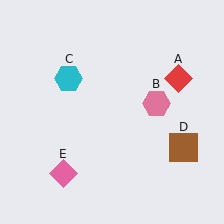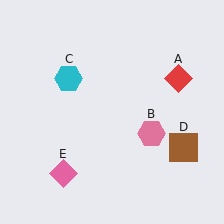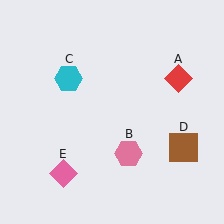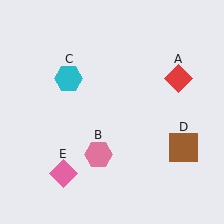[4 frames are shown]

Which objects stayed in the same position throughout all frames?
Red diamond (object A) and cyan hexagon (object C) and brown square (object D) and pink diamond (object E) remained stationary.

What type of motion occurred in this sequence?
The pink hexagon (object B) rotated clockwise around the center of the scene.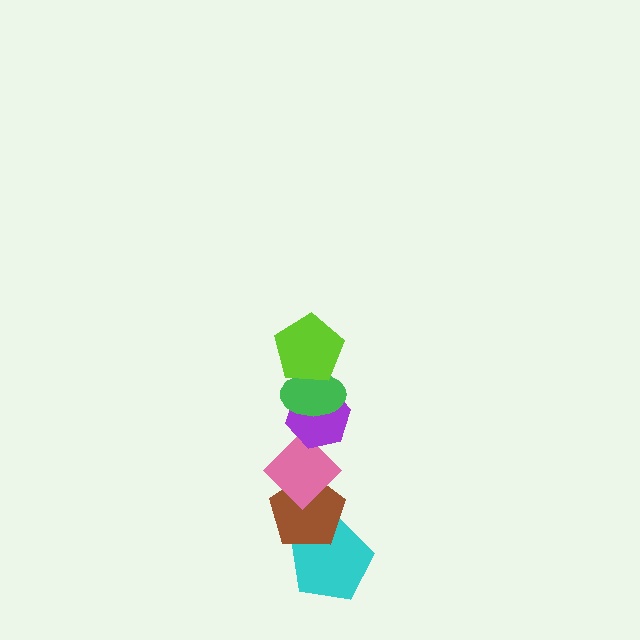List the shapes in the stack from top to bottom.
From top to bottom: the lime pentagon, the green ellipse, the purple hexagon, the pink diamond, the brown pentagon, the cyan pentagon.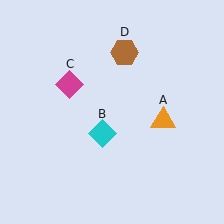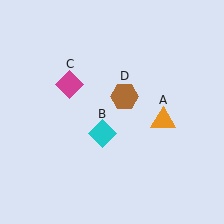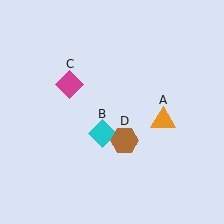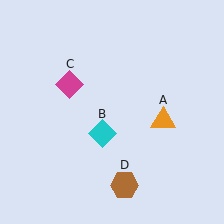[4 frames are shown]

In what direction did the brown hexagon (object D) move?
The brown hexagon (object D) moved down.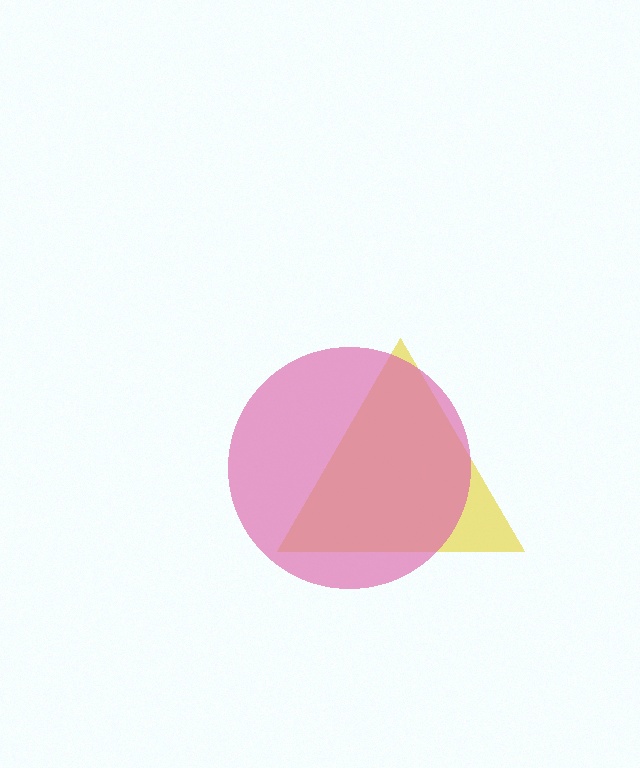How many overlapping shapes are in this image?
There are 2 overlapping shapes in the image.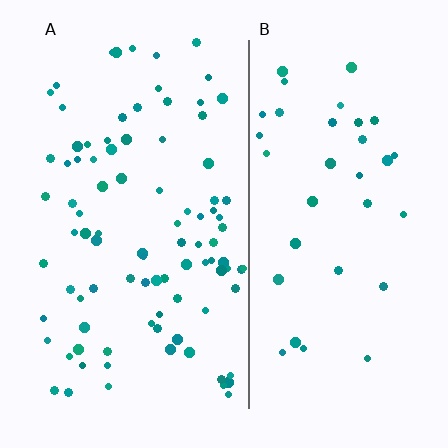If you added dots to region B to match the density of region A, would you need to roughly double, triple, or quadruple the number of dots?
Approximately triple.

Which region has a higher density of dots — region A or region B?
A (the left).